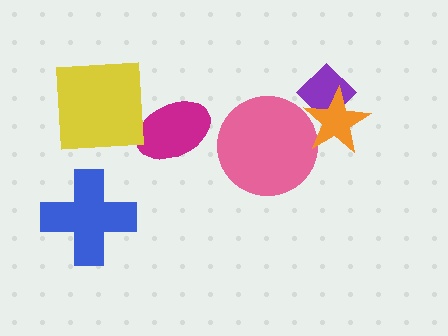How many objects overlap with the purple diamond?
1 object overlaps with the purple diamond.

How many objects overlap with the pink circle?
1 object overlaps with the pink circle.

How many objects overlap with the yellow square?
0 objects overlap with the yellow square.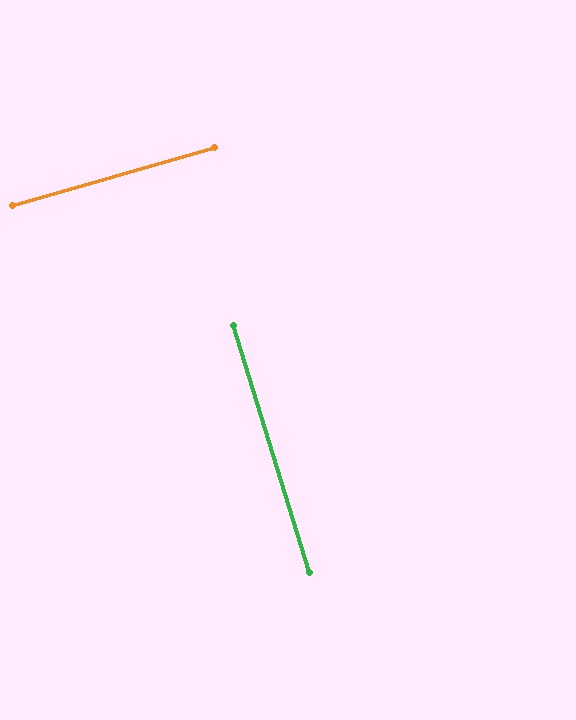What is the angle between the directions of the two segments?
Approximately 89 degrees.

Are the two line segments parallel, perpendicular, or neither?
Perpendicular — they meet at approximately 89°.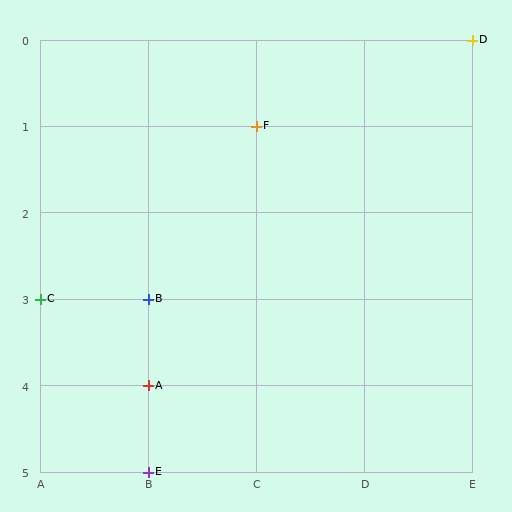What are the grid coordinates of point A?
Point A is at grid coordinates (B, 4).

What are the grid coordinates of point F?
Point F is at grid coordinates (C, 1).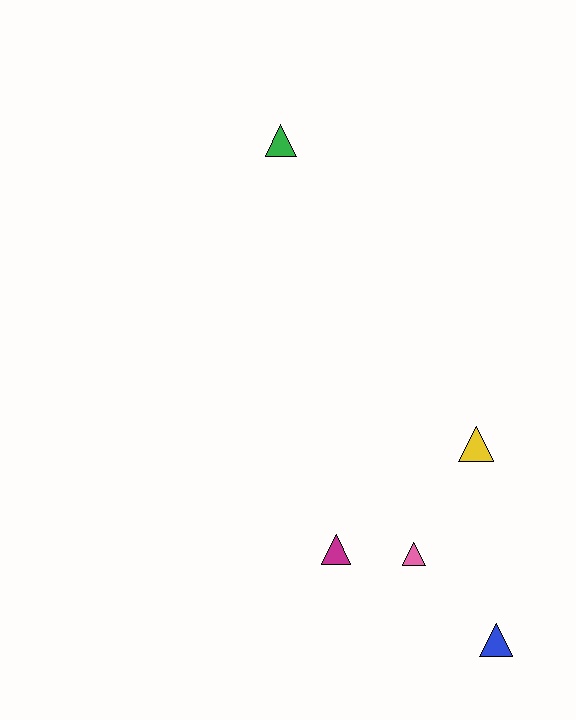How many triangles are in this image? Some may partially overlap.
There are 5 triangles.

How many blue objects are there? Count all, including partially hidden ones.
There is 1 blue object.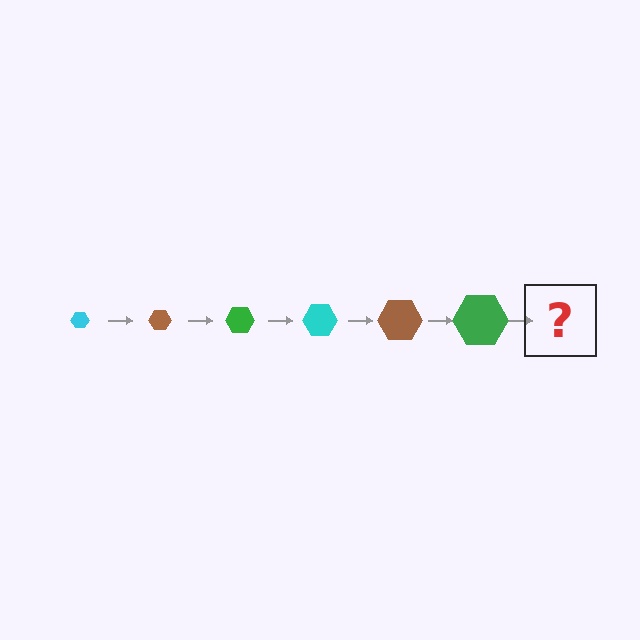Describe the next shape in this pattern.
It should be a cyan hexagon, larger than the previous one.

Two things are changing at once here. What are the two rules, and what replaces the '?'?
The two rules are that the hexagon grows larger each step and the color cycles through cyan, brown, and green. The '?' should be a cyan hexagon, larger than the previous one.